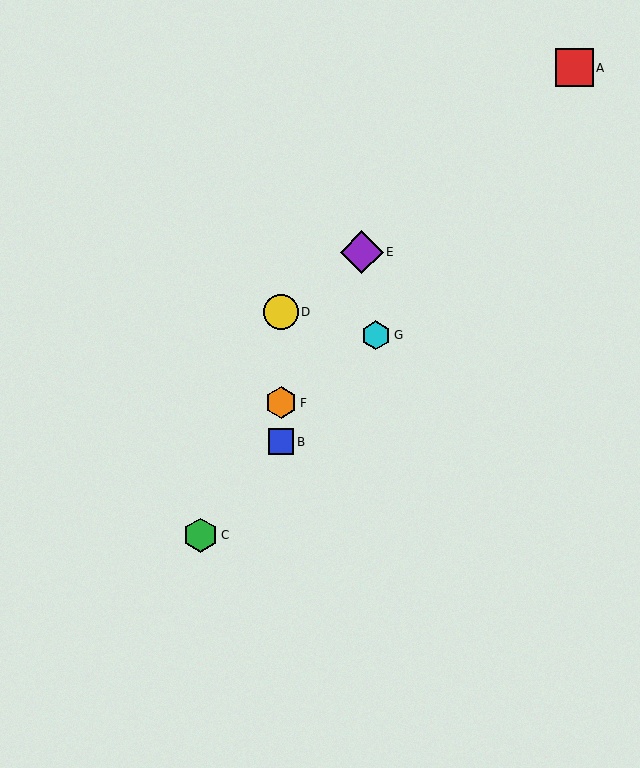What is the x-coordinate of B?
Object B is at x≈281.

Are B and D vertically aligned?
Yes, both are at x≈281.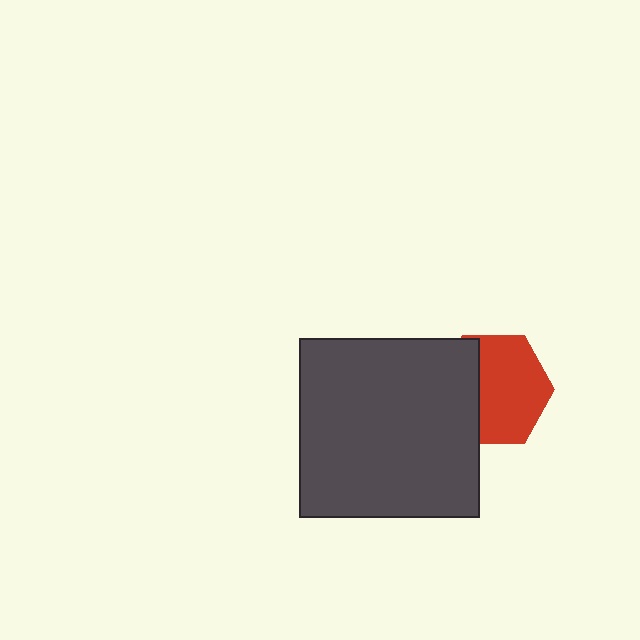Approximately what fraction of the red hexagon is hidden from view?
Roughly 35% of the red hexagon is hidden behind the dark gray square.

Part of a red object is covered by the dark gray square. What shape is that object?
It is a hexagon.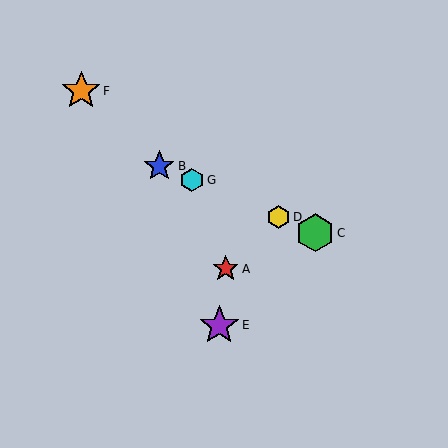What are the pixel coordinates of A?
Object A is at (226, 269).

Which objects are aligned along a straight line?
Objects B, C, D, G are aligned along a straight line.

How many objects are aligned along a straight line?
4 objects (B, C, D, G) are aligned along a straight line.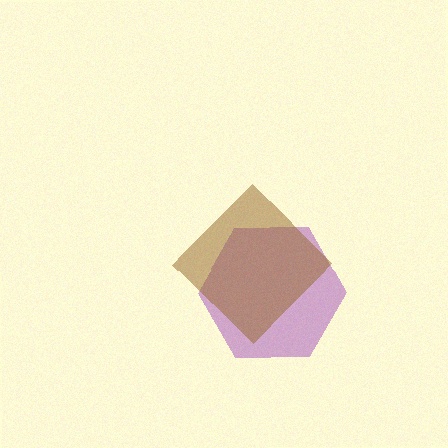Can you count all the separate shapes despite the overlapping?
Yes, there are 2 separate shapes.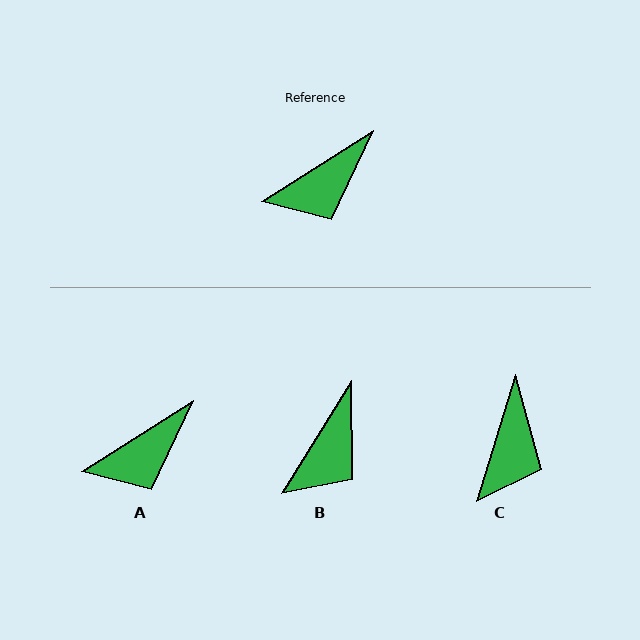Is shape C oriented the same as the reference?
No, it is off by about 41 degrees.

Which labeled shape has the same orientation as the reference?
A.